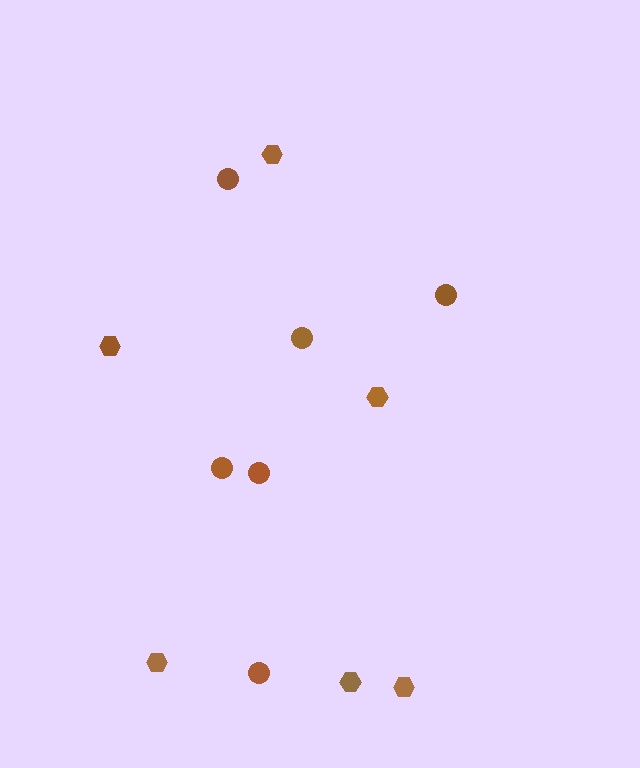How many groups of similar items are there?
There are 2 groups: one group of circles (6) and one group of hexagons (6).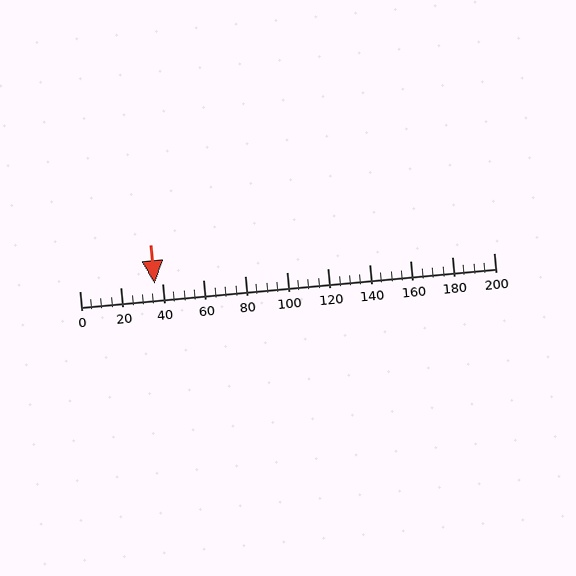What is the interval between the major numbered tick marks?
The major tick marks are spaced 20 units apart.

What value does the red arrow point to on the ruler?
The red arrow points to approximately 36.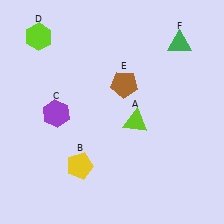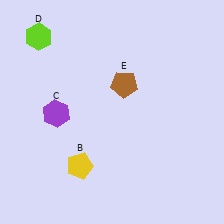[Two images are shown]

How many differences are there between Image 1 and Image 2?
There are 2 differences between the two images.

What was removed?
The lime triangle (A), the green triangle (F) were removed in Image 2.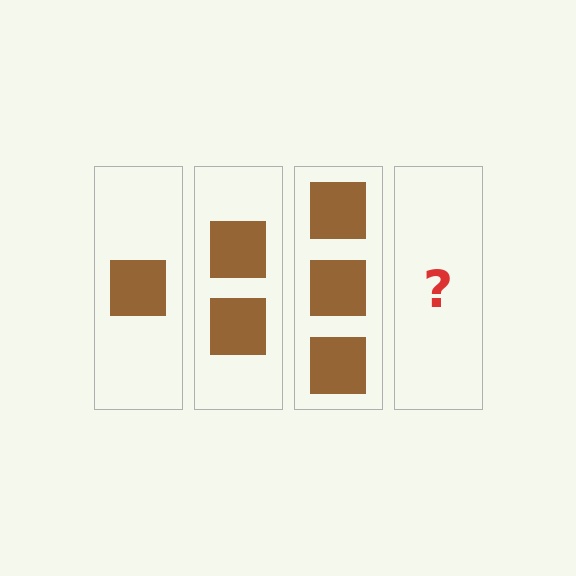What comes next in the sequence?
The next element should be 4 squares.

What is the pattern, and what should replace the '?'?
The pattern is that each step adds one more square. The '?' should be 4 squares.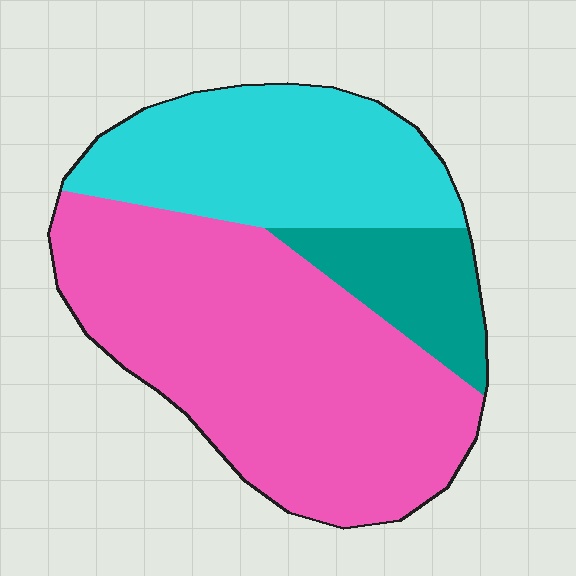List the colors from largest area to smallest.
From largest to smallest: pink, cyan, teal.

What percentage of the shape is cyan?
Cyan takes up about one third (1/3) of the shape.